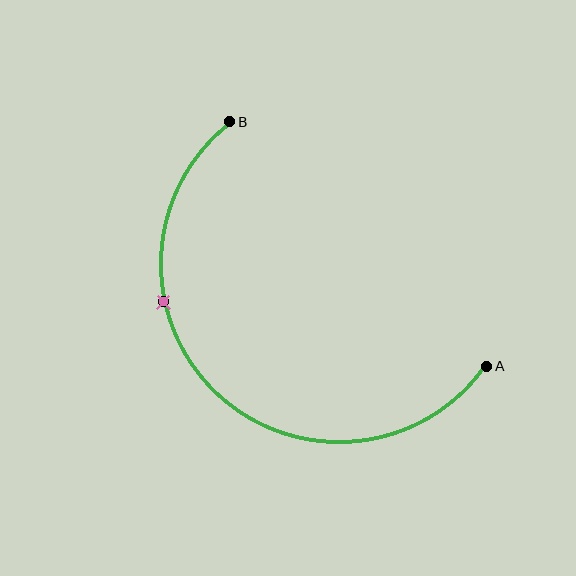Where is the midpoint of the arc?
The arc midpoint is the point on the curve farthest from the straight line joining A and B. It sits below and to the left of that line.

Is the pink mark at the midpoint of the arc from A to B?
No. The pink mark lies on the arc but is closer to endpoint B. The arc midpoint would be at the point on the curve equidistant along the arc from both A and B.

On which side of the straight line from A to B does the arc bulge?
The arc bulges below and to the left of the straight line connecting A and B.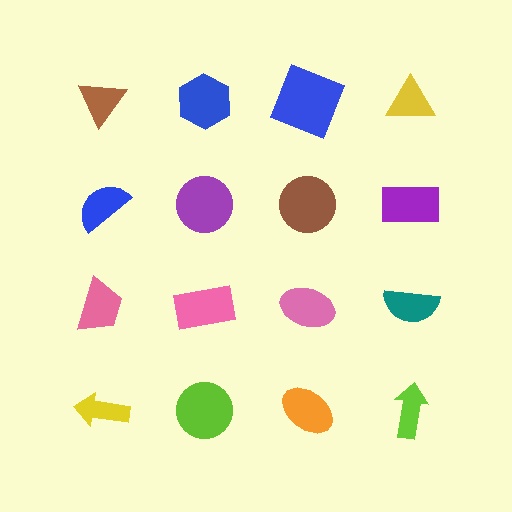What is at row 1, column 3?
A blue square.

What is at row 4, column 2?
A lime circle.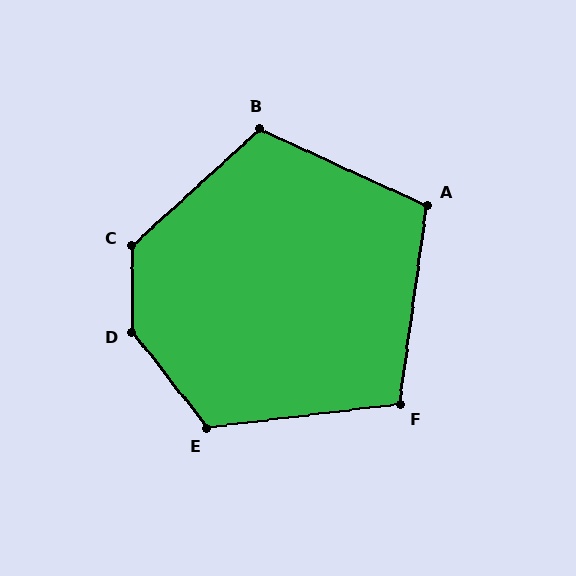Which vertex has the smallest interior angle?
F, at approximately 105 degrees.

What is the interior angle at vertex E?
Approximately 121 degrees (obtuse).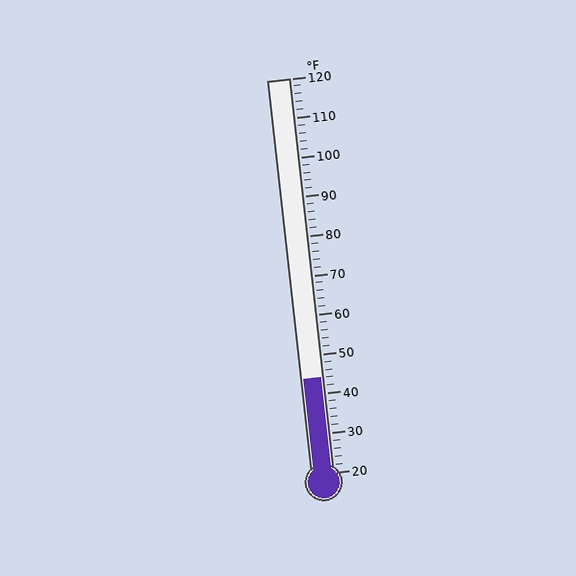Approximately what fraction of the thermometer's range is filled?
The thermometer is filled to approximately 25% of its range.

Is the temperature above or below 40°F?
The temperature is above 40°F.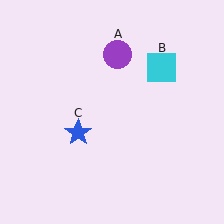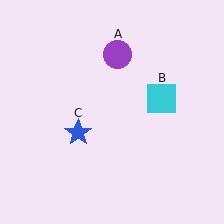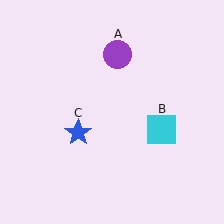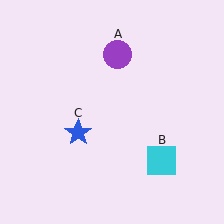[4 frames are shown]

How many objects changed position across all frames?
1 object changed position: cyan square (object B).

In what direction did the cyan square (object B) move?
The cyan square (object B) moved down.